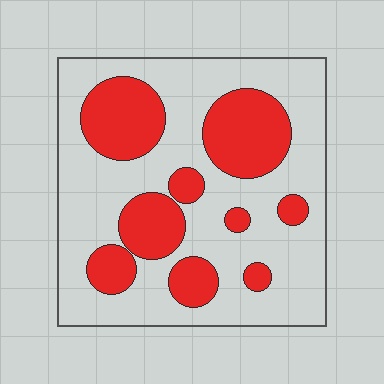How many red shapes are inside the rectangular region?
9.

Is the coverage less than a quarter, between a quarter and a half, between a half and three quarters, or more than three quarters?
Between a quarter and a half.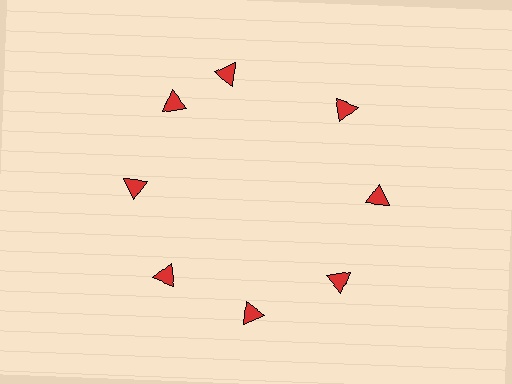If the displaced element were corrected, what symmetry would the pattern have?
It would have 8-fold rotational symmetry — the pattern would map onto itself every 45 degrees.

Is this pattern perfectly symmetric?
No. The 8 red triangles are arranged in a ring, but one element near the 12 o'clock position is rotated out of alignment along the ring, breaking the 8-fold rotational symmetry.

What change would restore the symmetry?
The symmetry would be restored by rotating it back into even spacing with its neighbors so that all 8 triangles sit at equal angles and equal distance from the center.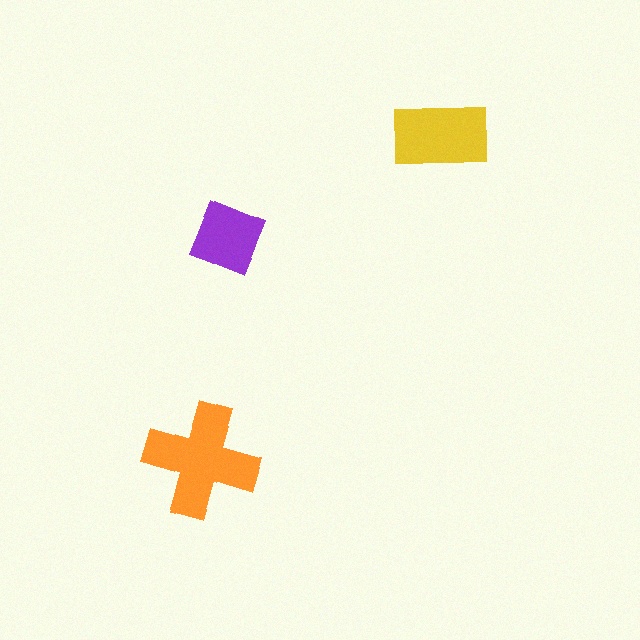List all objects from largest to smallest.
The orange cross, the yellow rectangle, the purple square.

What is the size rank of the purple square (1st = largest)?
3rd.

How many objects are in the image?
There are 3 objects in the image.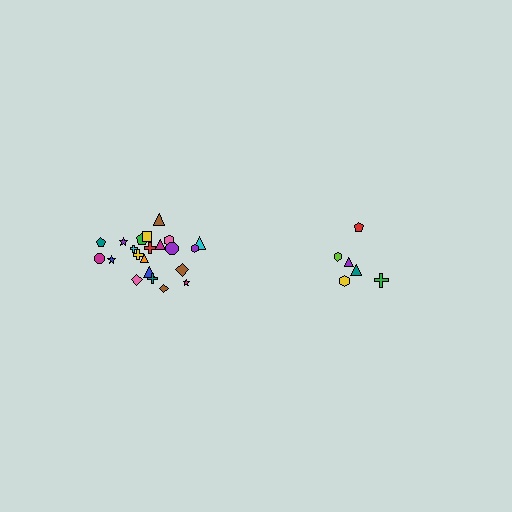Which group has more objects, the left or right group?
The left group.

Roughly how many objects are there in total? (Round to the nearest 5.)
Roughly 30 objects in total.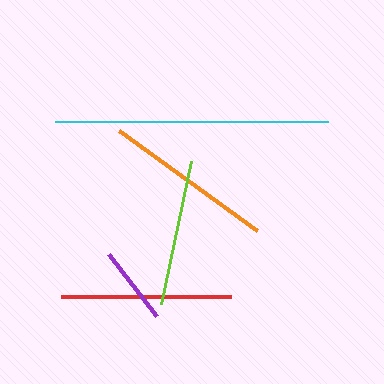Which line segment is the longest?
The cyan line is the longest at approximately 273 pixels.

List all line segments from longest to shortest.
From longest to shortest: cyan, orange, red, lime, purple.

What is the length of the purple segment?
The purple segment is approximately 78 pixels long.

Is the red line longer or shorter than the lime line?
The red line is longer than the lime line.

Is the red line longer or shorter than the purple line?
The red line is longer than the purple line.